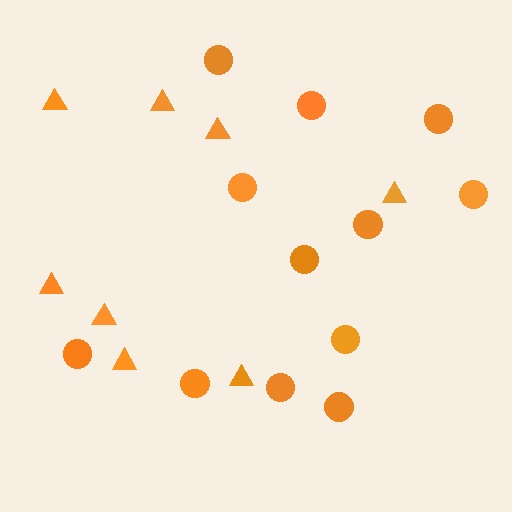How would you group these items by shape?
There are 2 groups: one group of triangles (8) and one group of circles (12).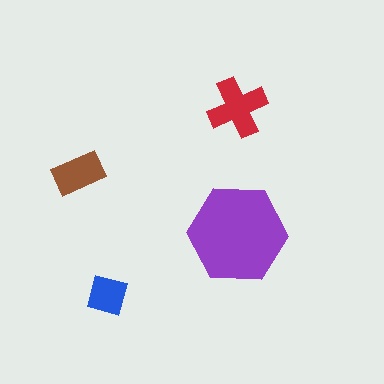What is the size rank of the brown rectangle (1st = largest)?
3rd.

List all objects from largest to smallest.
The purple hexagon, the red cross, the brown rectangle, the blue square.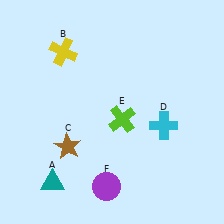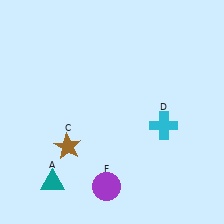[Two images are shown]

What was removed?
The lime cross (E), the yellow cross (B) were removed in Image 2.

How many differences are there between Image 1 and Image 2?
There are 2 differences between the two images.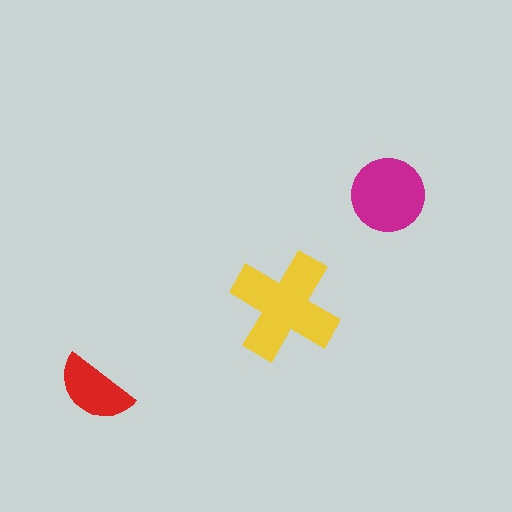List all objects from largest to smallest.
The yellow cross, the magenta circle, the red semicircle.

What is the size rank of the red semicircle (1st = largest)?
3rd.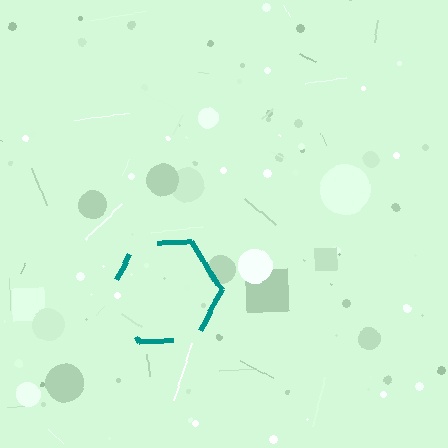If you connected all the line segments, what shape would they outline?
They would outline a hexagon.